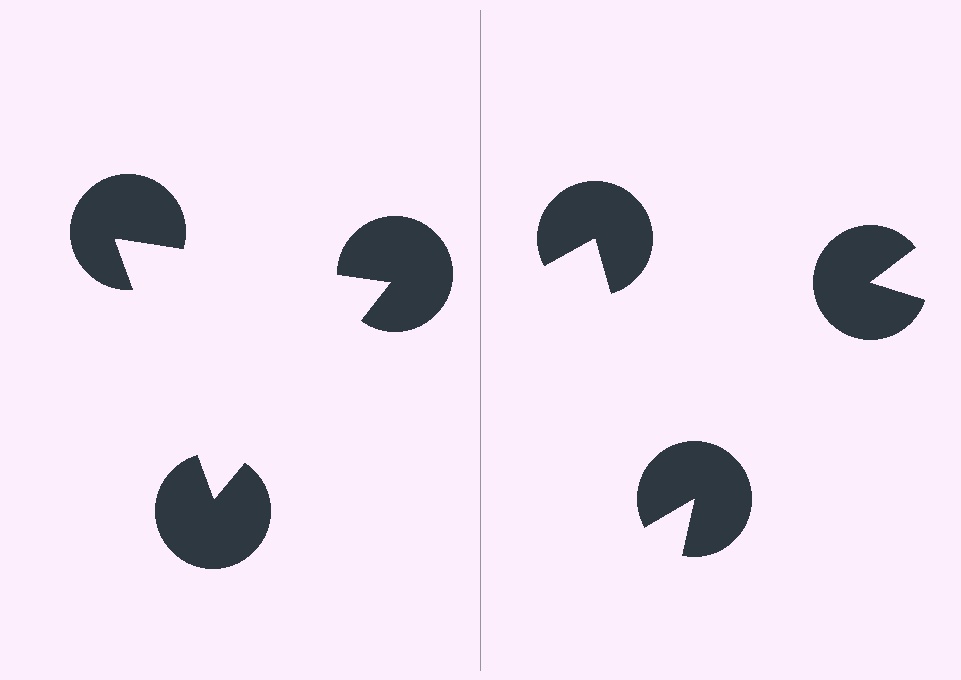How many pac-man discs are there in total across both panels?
6 — 3 on each side.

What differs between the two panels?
The pac-man discs are positioned identically on both sides; only the wedge orientations differ. On the left they align to a triangle; on the right they are misaligned.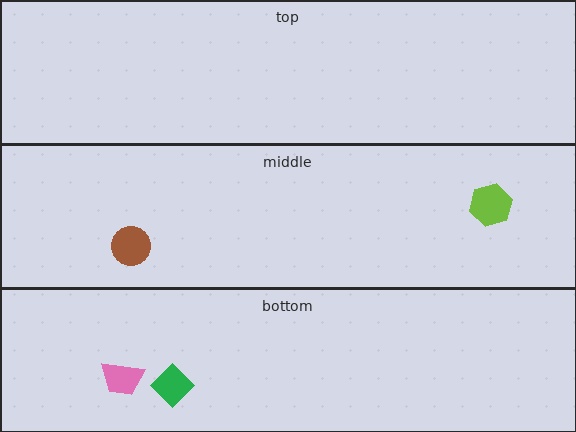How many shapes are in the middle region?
2.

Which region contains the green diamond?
The bottom region.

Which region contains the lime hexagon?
The middle region.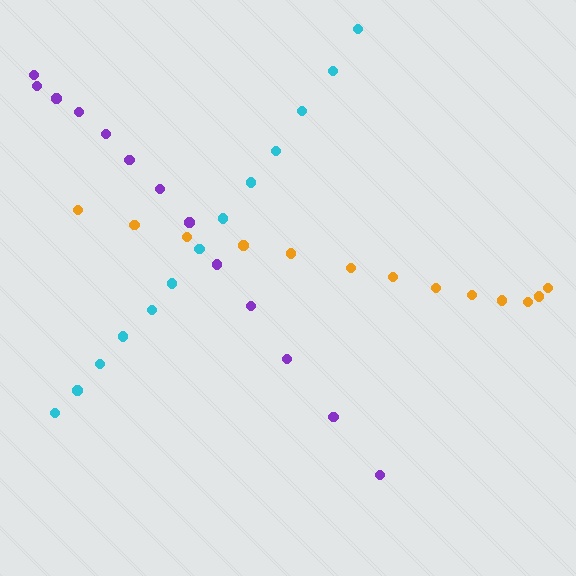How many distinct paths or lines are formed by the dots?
There are 3 distinct paths.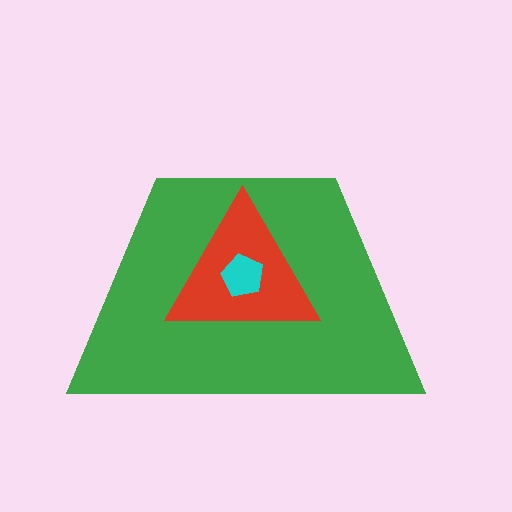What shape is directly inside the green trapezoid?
The red triangle.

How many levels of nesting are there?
3.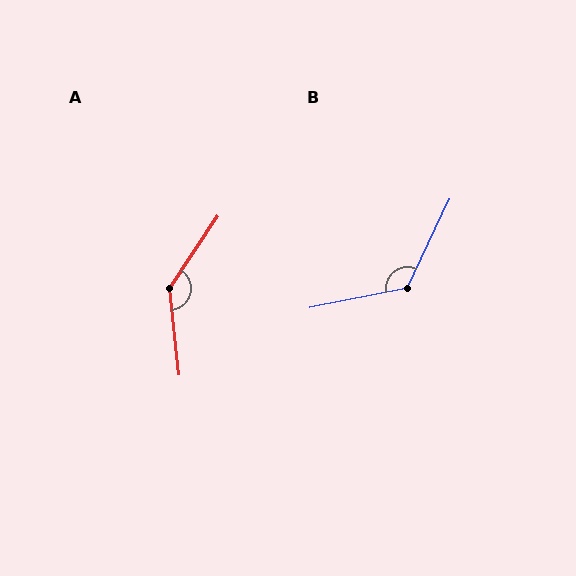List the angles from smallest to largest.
B (127°), A (140°).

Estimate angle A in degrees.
Approximately 140 degrees.